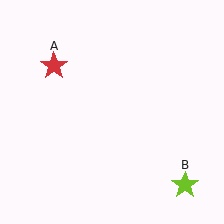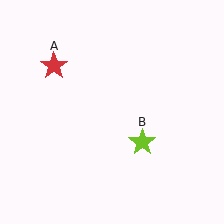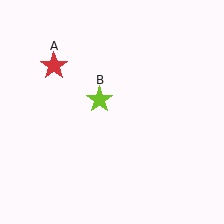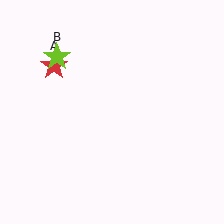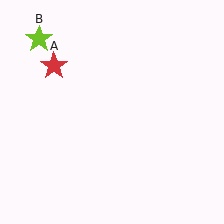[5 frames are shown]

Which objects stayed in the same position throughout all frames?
Red star (object A) remained stationary.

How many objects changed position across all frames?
1 object changed position: lime star (object B).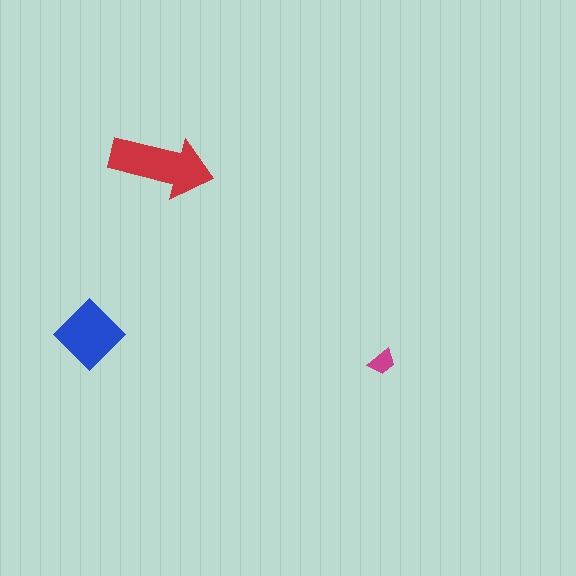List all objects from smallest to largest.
The magenta trapezoid, the blue diamond, the red arrow.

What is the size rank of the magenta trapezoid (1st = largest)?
3rd.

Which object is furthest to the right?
The magenta trapezoid is rightmost.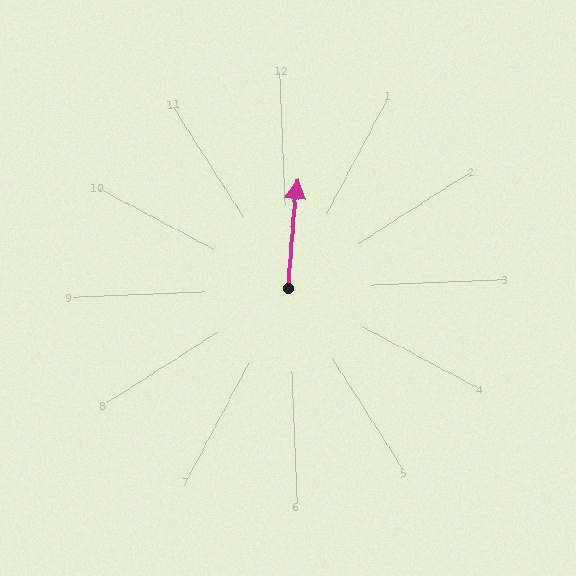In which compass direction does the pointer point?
North.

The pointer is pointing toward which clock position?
Roughly 12 o'clock.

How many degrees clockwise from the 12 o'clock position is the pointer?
Approximately 7 degrees.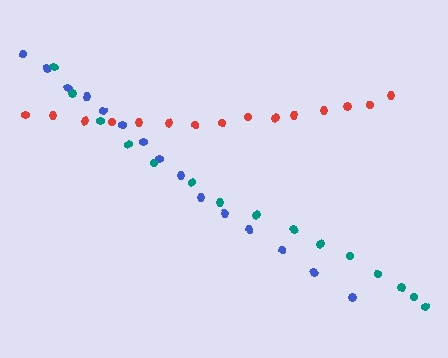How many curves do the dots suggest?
There are 3 distinct paths.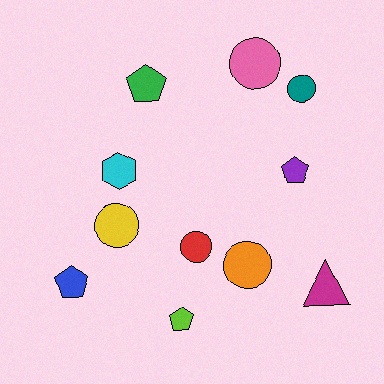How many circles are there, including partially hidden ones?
There are 5 circles.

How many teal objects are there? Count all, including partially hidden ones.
There is 1 teal object.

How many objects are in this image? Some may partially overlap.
There are 11 objects.